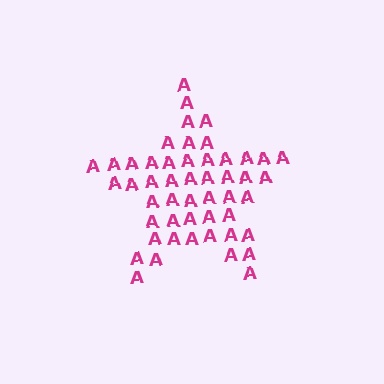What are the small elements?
The small elements are letter A's.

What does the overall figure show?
The overall figure shows a star.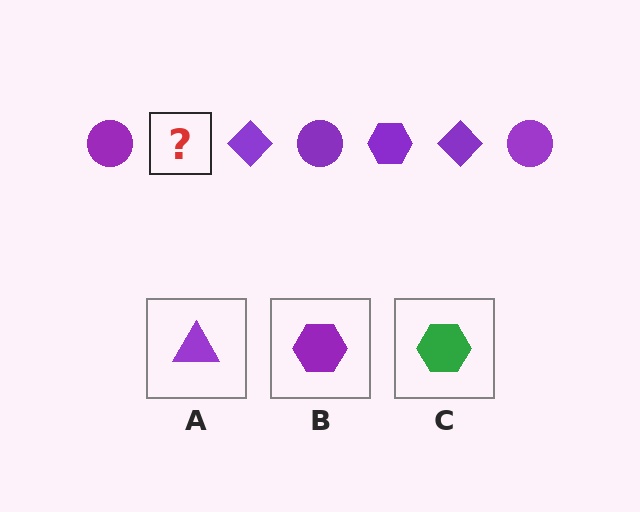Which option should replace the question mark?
Option B.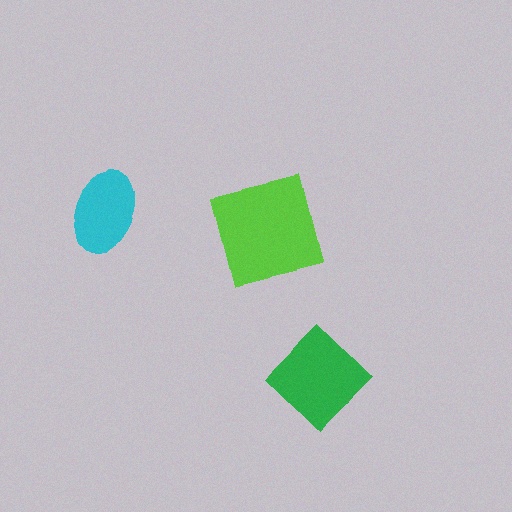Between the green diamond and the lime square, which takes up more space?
The lime square.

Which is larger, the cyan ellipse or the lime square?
The lime square.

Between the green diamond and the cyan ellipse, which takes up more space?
The green diamond.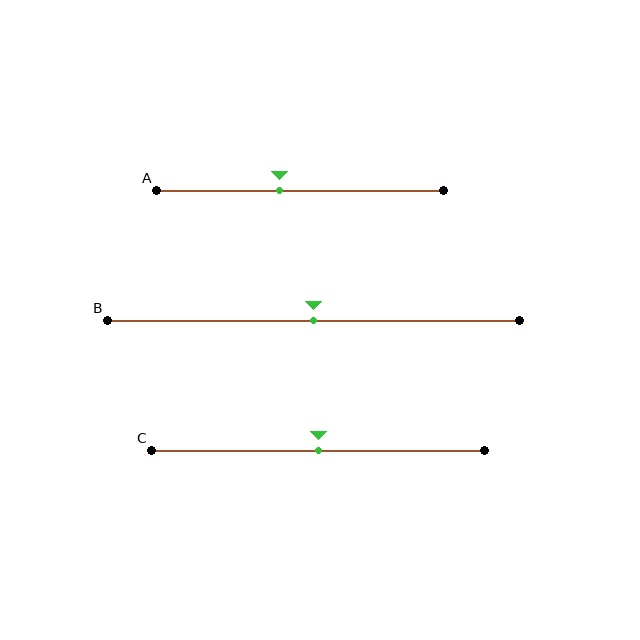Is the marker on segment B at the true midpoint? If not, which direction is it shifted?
Yes, the marker on segment B is at the true midpoint.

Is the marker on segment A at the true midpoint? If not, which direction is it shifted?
No, the marker on segment A is shifted to the left by about 7% of the segment length.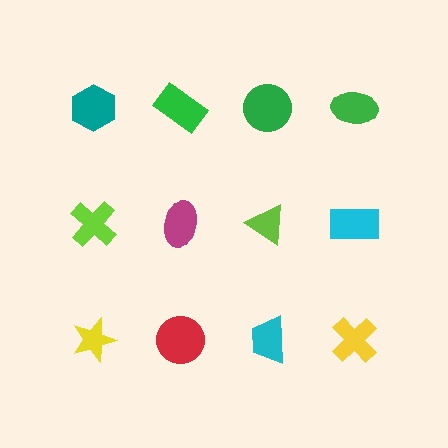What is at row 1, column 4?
A green ellipse.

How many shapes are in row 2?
4 shapes.